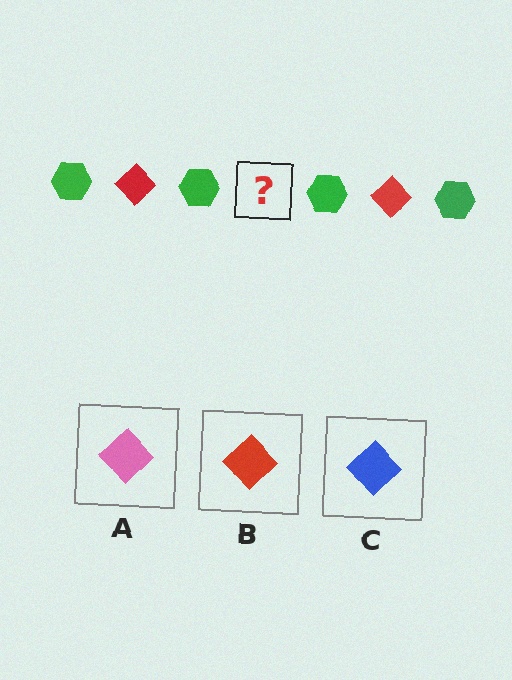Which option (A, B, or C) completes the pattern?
B.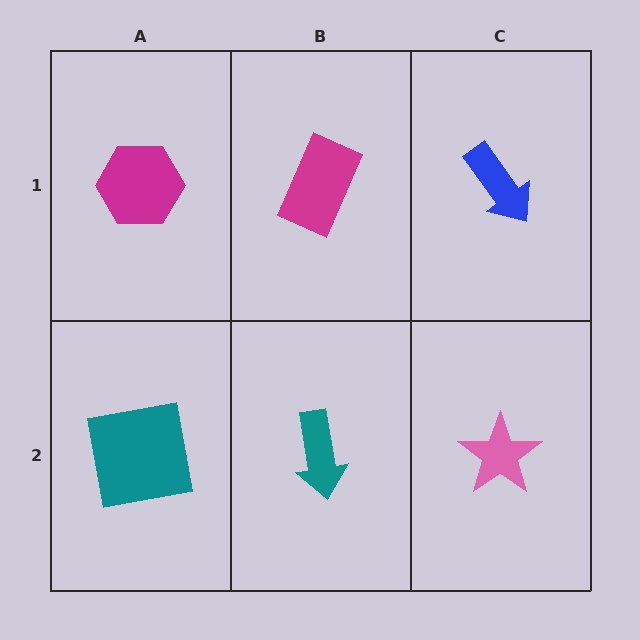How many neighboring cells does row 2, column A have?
2.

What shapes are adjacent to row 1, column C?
A pink star (row 2, column C), a magenta rectangle (row 1, column B).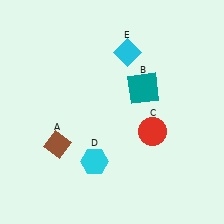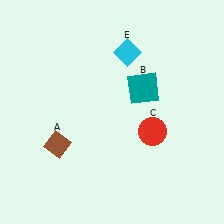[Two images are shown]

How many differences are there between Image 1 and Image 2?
There is 1 difference between the two images.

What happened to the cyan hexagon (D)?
The cyan hexagon (D) was removed in Image 2. It was in the bottom-left area of Image 1.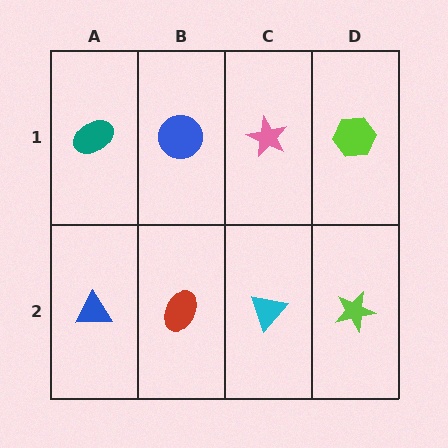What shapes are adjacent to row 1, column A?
A blue triangle (row 2, column A), a blue circle (row 1, column B).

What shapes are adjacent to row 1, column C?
A cyan triangle (row 2, column C), a blue circle (row 1, column B), a lime hexagon (row 1, column D).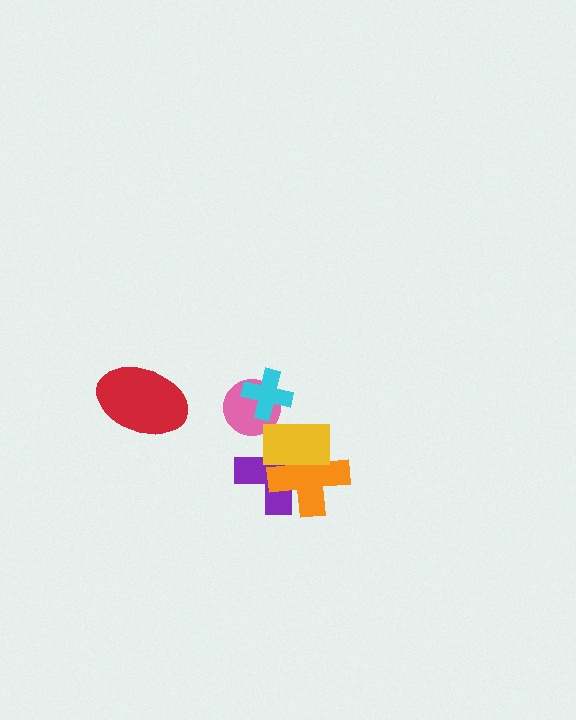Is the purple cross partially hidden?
Yes, it is partially covered by another shape.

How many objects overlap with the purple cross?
2 objects overlap with the purple cross.